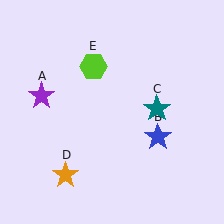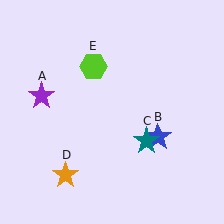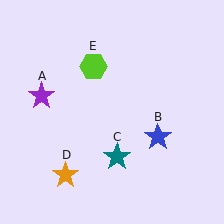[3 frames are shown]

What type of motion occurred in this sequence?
The teal star (object C) rotated clockwise around the center of the scene.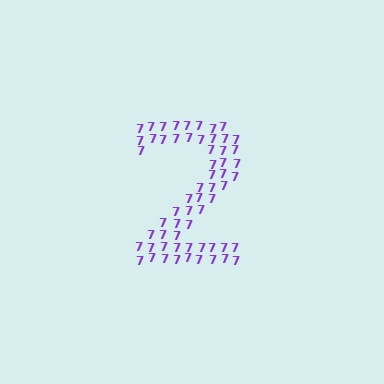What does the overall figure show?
The overall figure shows the digit 2.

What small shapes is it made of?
It is made of small digit 7's.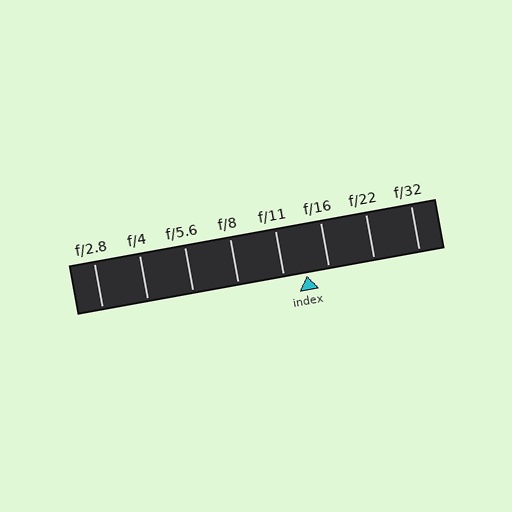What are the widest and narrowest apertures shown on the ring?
The widest aperture shown is f/2.8 and the narrowest is f/32.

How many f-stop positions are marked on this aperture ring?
There are 8 f-stop positions marked.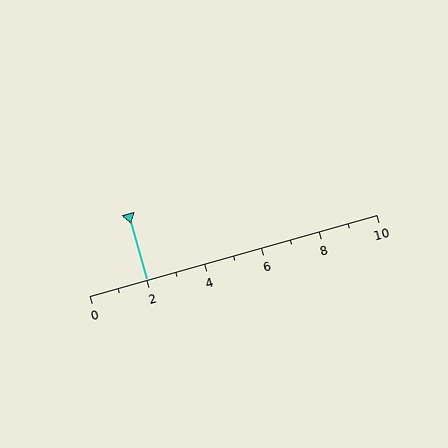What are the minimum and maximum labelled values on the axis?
The axis runs from 0 to 10.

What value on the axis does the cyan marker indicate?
The marker indicates approximately 2.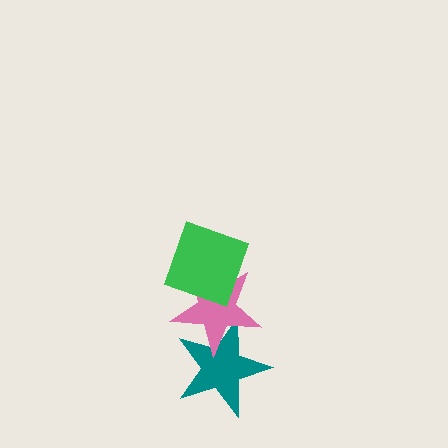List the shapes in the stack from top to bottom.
From top to bottom: the green diamond, the pink star, the teal star.